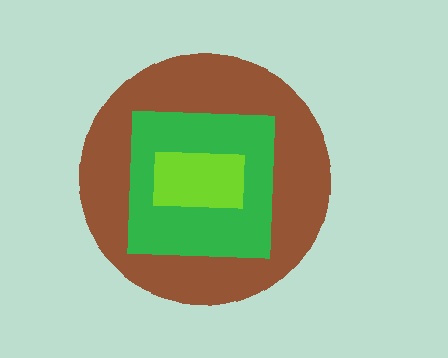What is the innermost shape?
The lime rectangle.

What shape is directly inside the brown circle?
The green square.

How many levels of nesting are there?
3.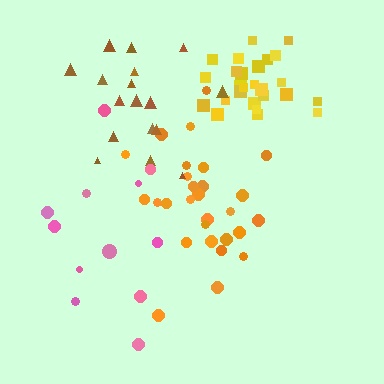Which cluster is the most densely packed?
Yellow.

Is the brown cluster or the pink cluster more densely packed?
Brown.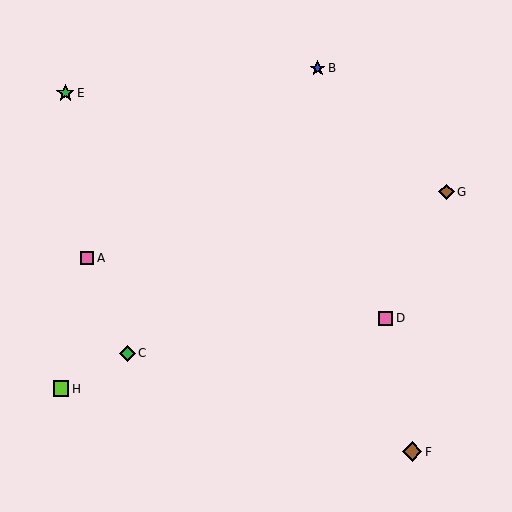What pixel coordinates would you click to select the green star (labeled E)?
Click at (65, 93) to select the green star E.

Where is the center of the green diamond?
The center of the green diamond is at (127, 353).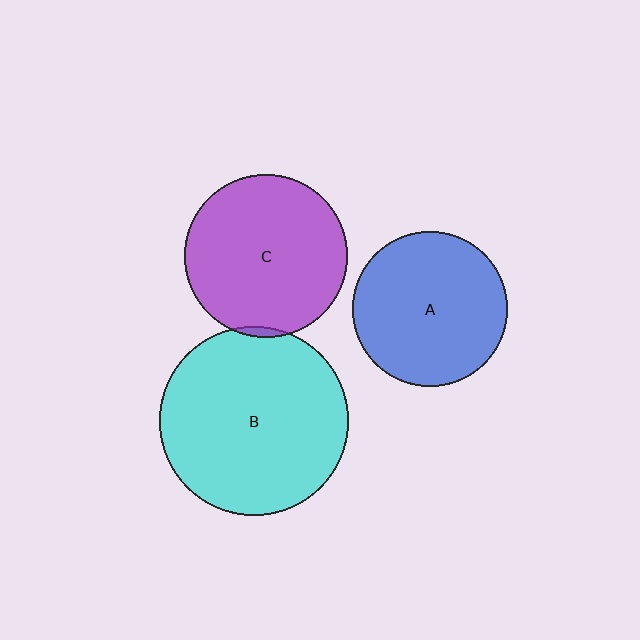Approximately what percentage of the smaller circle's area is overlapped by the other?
Approximately 5%.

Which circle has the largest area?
Circle B (cyan).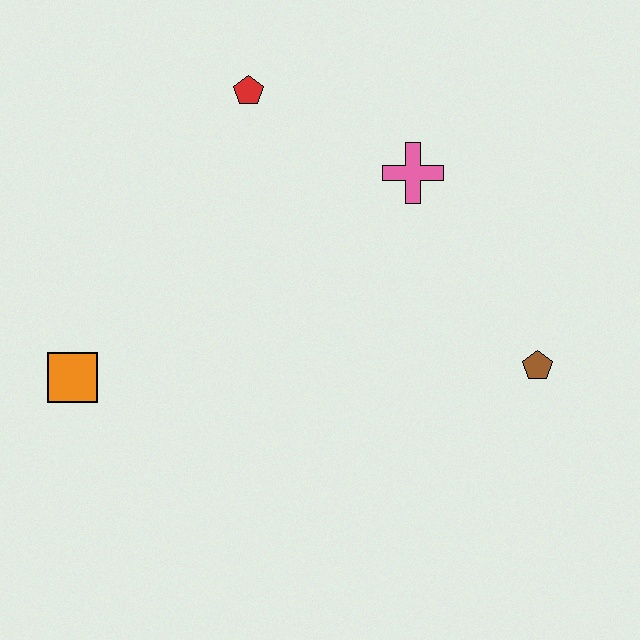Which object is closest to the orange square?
The red pentagon is closest to the orange square.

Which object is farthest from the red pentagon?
The brown pentagon is farthest from the red pentagon.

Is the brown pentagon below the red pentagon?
Yes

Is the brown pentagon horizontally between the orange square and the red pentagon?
No